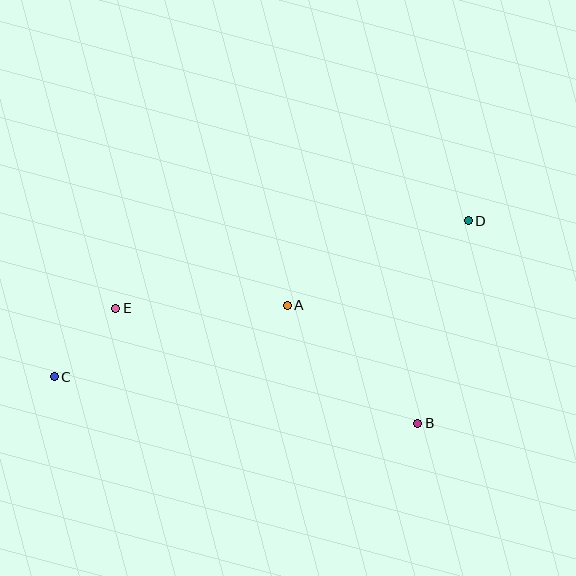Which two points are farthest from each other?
Points C and D are farthest from each other.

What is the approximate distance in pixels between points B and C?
The distance between B and C is approximately 366 pixels.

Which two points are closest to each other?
Points C and E are closest to each other.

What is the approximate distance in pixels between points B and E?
The distance between B and E is approximately 323 pixels.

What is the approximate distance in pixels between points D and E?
The distance between D and E is approximately 363 pixels.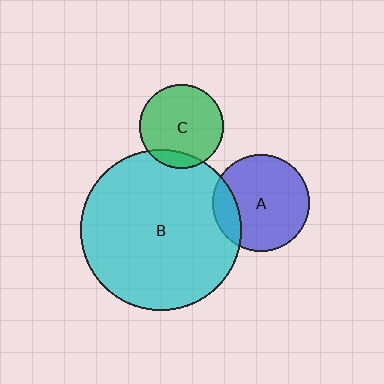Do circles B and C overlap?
Yes.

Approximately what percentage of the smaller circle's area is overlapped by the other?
Approximately 10%.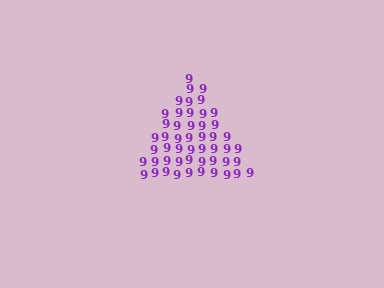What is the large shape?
The large shape is a triangle.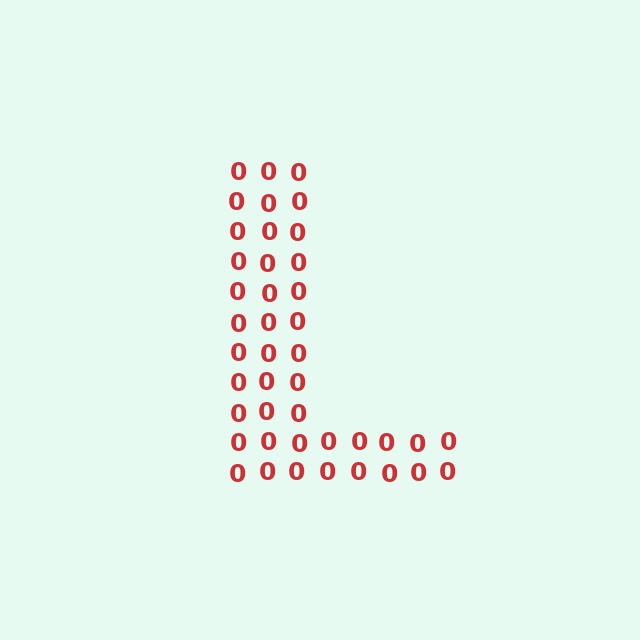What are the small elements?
The small elements are digit 0's.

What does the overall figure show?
The overall figure shows the letter L.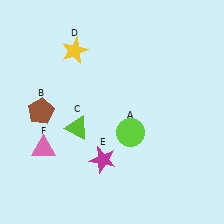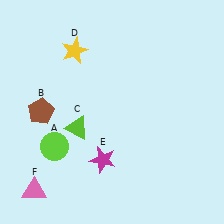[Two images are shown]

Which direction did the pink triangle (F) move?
The pink triangle (F) moved down.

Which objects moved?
The objects that moved are: the lime circle (A), the pink triangle (F).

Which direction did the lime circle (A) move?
The lime circle (A) moved left.